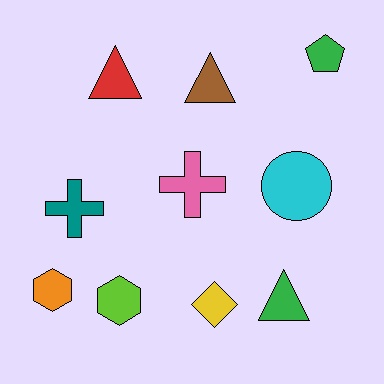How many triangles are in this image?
There are 3 triangles.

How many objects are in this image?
There are 10 objects.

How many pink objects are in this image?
There is 1 pink object.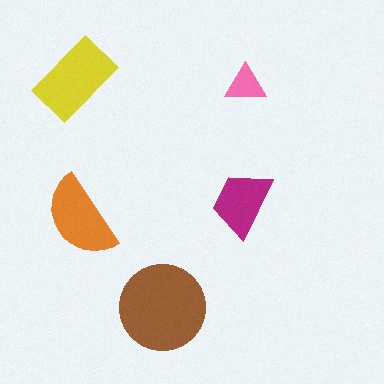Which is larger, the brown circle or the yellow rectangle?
The brown circle.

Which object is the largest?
The brown circle.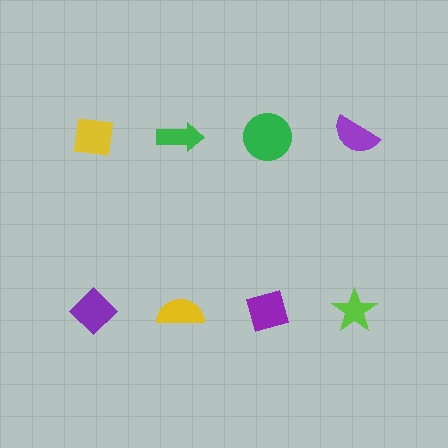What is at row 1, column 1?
A yellow square.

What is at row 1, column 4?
A purple semicircle.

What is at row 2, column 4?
A lime star.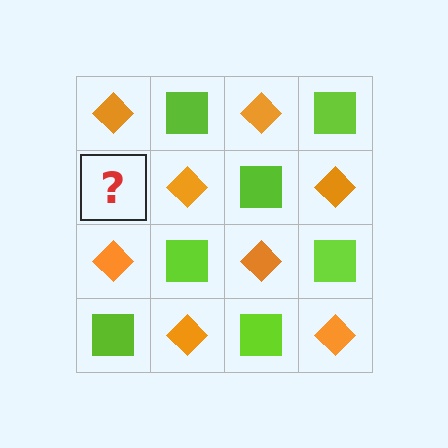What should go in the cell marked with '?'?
The missing cell should contain a lime square.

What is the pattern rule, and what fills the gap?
The rule is that it alternates orange diamond and lime square in a checkerboard pattern. The gap should be filled with a lime square.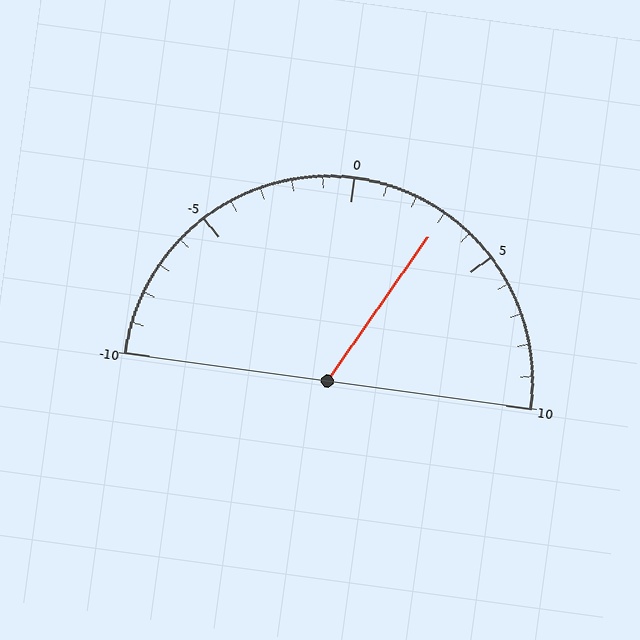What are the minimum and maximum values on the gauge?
The gauge ranges from -10 to 10.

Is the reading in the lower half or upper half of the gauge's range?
The reading is in the upper half of the range (-10 to 10).